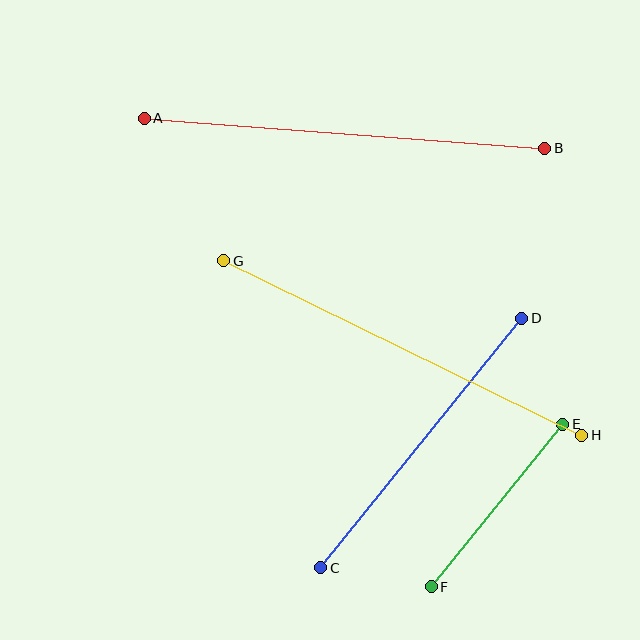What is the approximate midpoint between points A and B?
The midpoint is at approximately (344, 133) pixels.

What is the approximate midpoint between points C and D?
The midpoint is at approximately (421, 443) pixels.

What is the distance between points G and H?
The distance is approximately 398 pixels.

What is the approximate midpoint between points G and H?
The midpoint is at approximately (403, 348) pixels.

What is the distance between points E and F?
The distance is approximately 209 pixels.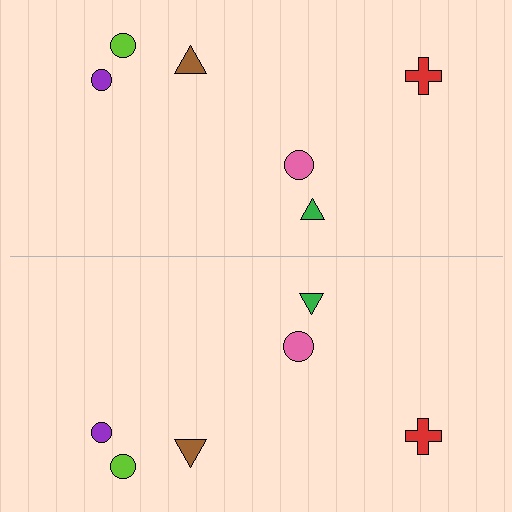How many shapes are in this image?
There are 12 shapes in this image.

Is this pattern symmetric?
Yes, this pattern has bilateral (reflection) symmetry.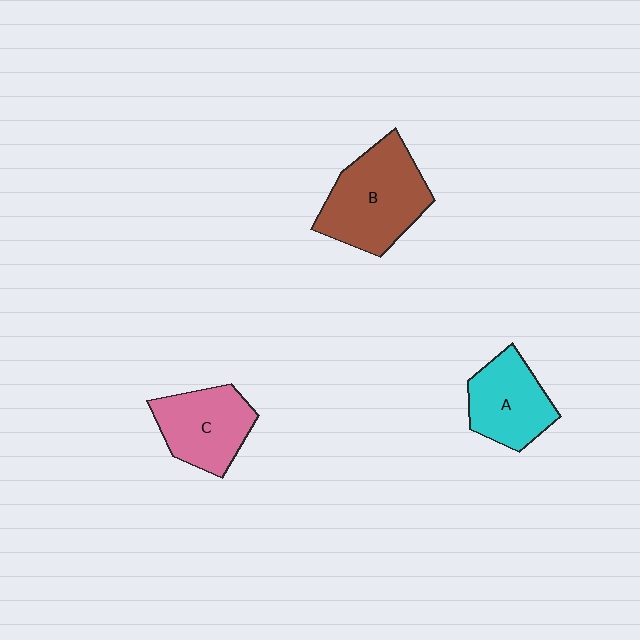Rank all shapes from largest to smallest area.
From largest to smallest: B (brown), C (pink), A (cyan).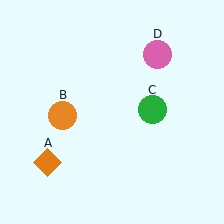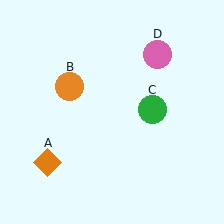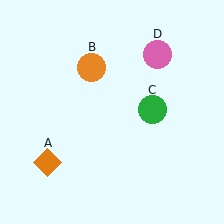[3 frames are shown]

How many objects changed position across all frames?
1 object changed position: orange circle (object B).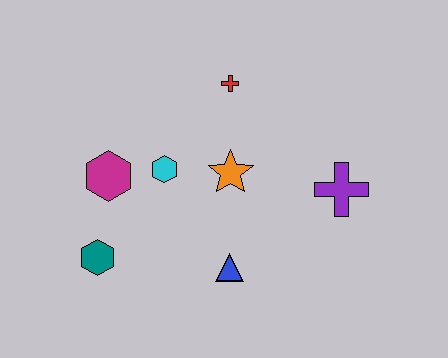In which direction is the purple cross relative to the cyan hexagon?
The purple cross is to the right of the cyan hexagon.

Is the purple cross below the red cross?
Yes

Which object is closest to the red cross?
The orange star is closest to the red cross.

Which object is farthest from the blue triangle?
The red cross is farthest from the blue triangle.